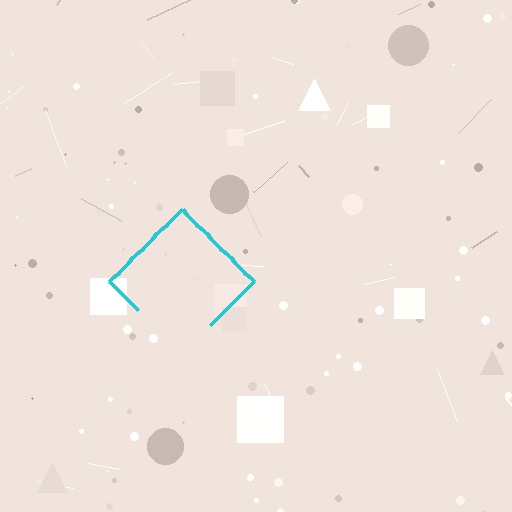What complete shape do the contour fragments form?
The contour fragments form a diamond.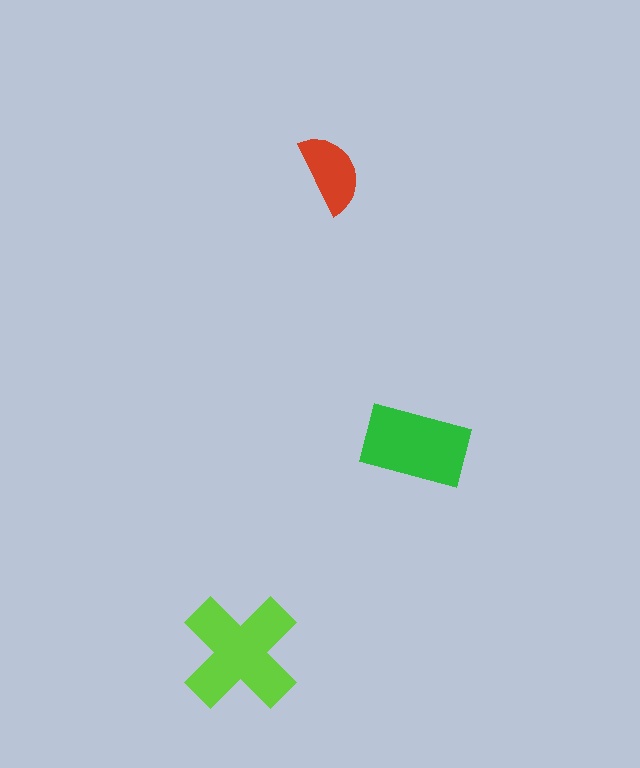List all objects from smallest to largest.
The red semicircle, the green rectangle, the lime cross.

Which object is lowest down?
The lime cross is bottommost.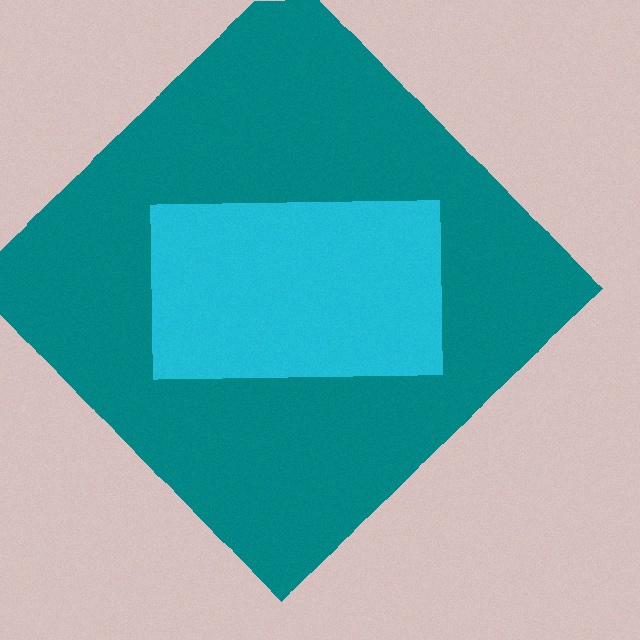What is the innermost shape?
The cyan rectangle.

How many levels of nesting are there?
2.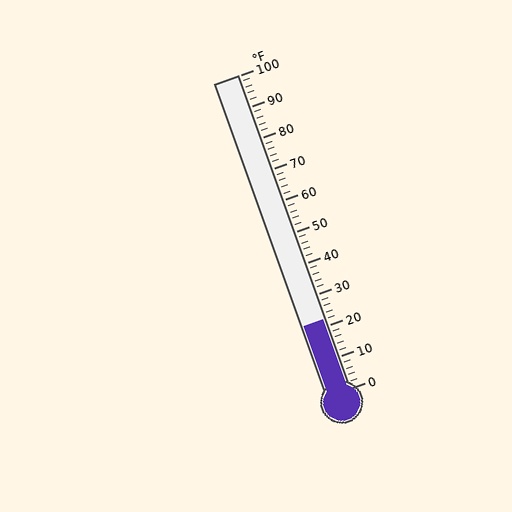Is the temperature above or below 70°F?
The temperature is below 70°F.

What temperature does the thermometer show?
The thermometer shows approximately 22°F.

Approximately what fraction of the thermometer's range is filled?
The thermometer is filled to approximately 20% of its range.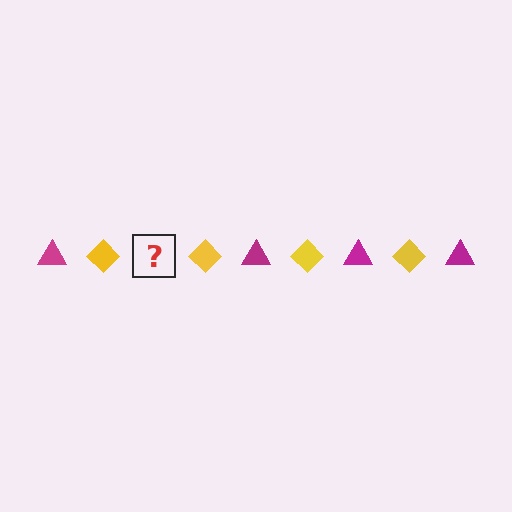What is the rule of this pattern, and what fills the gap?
The rule is that the pattern alternates between magenta triangle and yellow diamond. The gap should be filled with a magenta triangle.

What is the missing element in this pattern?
The missing element is a magenta triangle.